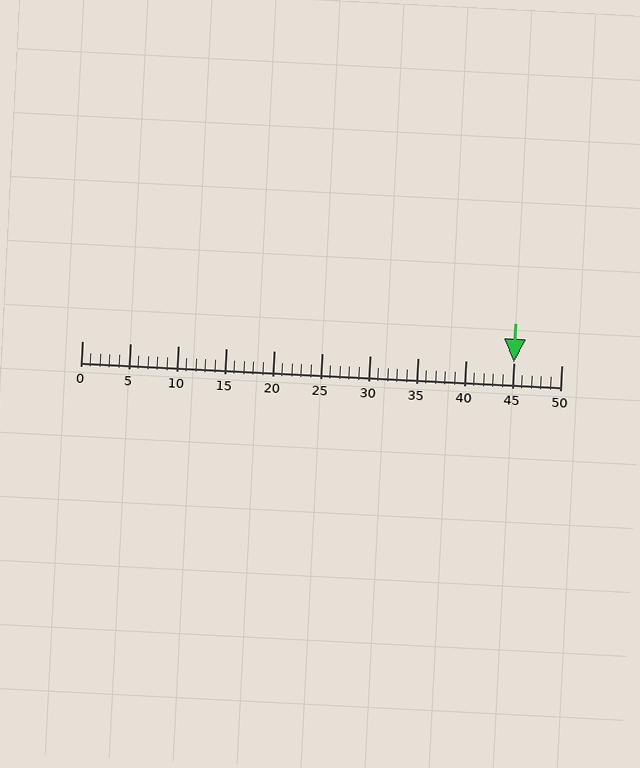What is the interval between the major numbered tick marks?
The major tick marks are spaced 5 units apart.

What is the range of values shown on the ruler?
The ruler shows values from 0 to 50.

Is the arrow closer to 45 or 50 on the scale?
The arrow is closer to 45.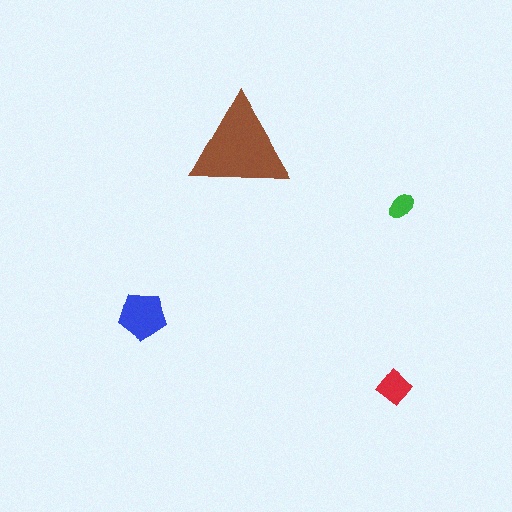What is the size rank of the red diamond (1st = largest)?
3rd.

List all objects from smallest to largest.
The green ellipse, the red diamond, the blue pentagon, the brown triangle.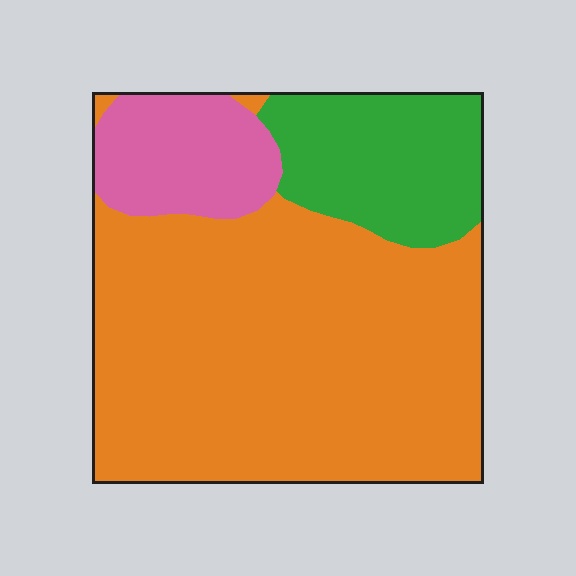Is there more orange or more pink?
Orange.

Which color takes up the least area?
Pink, at roughly 15%.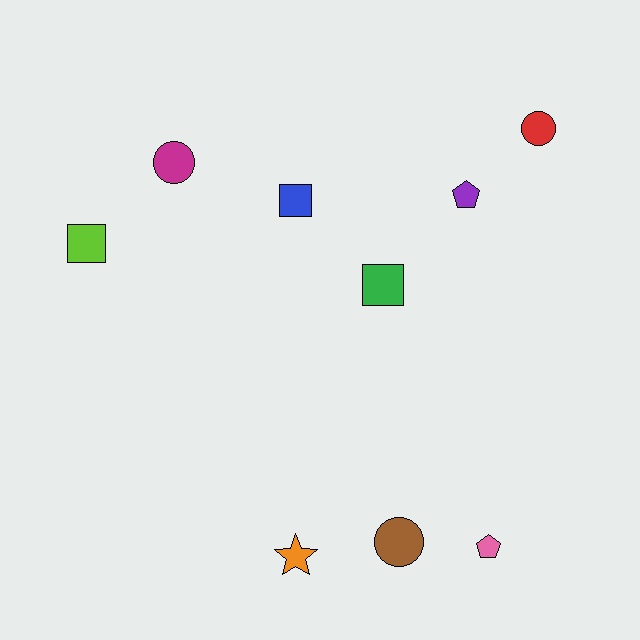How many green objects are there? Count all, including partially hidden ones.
There is 1 green object.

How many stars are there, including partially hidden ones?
There is 1 star.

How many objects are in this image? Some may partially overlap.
There are 9 objects.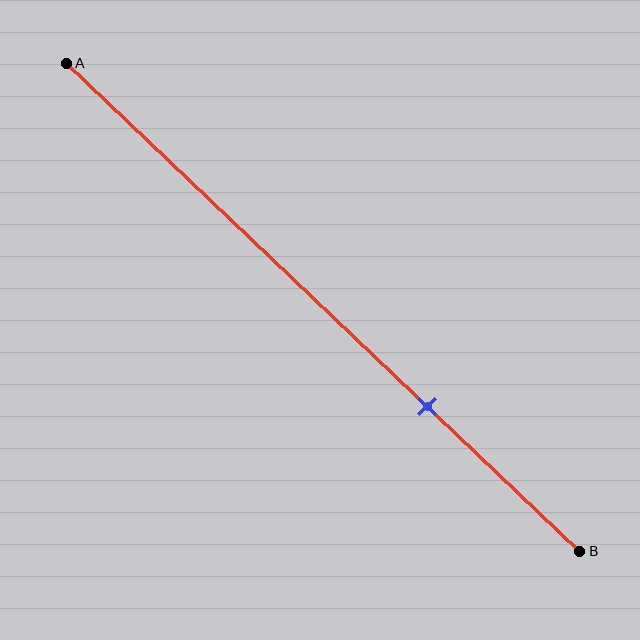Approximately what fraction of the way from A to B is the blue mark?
The blue mark is approximately 70% of the way from A to B.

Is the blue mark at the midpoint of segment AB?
No, the mark is at about 70% from A, not at the 50% midpoint.